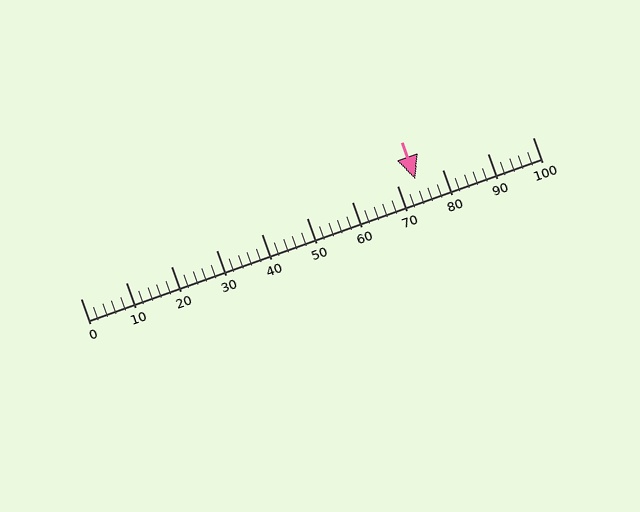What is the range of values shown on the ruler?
The ruler shows values from 0 to 100.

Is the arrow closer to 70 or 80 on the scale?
The arrow is closer to 70.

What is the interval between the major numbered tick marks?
The major tick marks are spaced 10 units apart.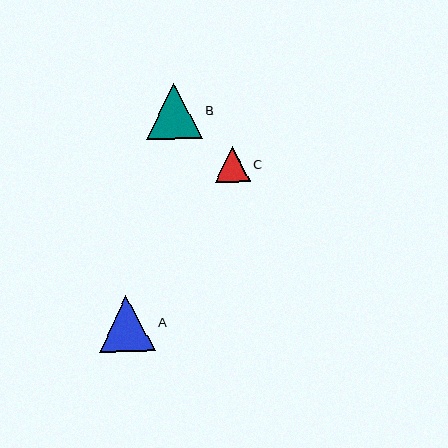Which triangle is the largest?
Triangle B is the largest with a size of approximately 56 pixels.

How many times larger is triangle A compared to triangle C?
Triangle A is approximately 1.6 times the size of triangle C.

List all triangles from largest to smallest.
From largest to smallest: B, A, C.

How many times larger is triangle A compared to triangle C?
Triangle A is approximately 1.6 times the size of triangle C.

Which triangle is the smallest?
Triangle C is the smallest with a size of approximately 35 pixels.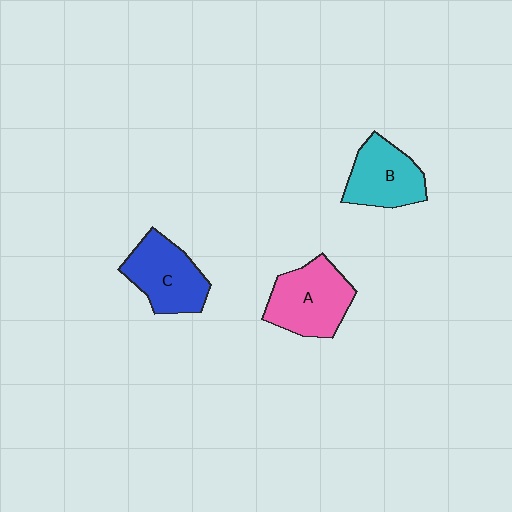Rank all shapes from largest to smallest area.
From largest to smallest: A (pink), C (blue), B (cyan).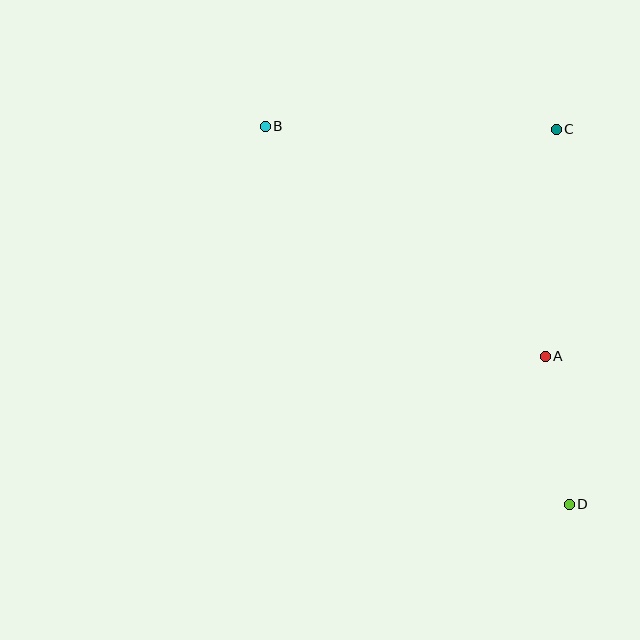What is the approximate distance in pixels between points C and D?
The distance between C and D is approximately 375 pixels.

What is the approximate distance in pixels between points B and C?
The distance between B and C is approximately 291 pixels.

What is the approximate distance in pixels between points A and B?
The distance between A and B is approximately 363 pixels.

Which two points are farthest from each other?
Points B and D are farthest from each other.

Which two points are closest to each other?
Points A and D are closest to each other.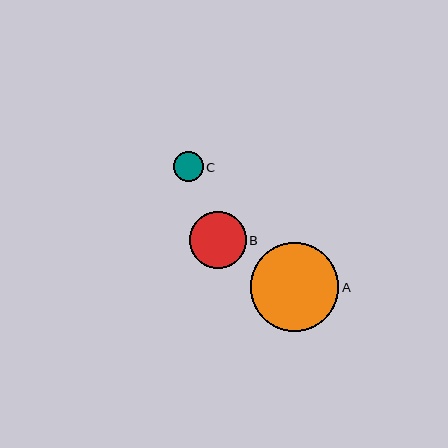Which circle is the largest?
Circle A is the largest with a size of approximately 89 pixels.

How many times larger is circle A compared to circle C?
Circle A is approximately 2.9 times the size of circle C.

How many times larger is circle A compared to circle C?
Circle A is approximately 2.9 times the size of circle C.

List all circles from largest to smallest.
From largest to smallest: A, B, C.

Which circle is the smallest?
Circle C is the smallest with a size of approximately 30 pixels.